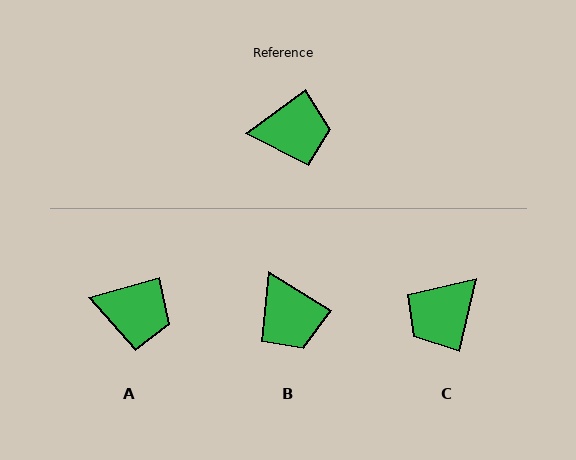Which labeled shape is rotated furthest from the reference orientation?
C, about 140 degrees away.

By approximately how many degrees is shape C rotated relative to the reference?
Approximately 140 degrees clockwise.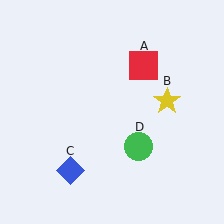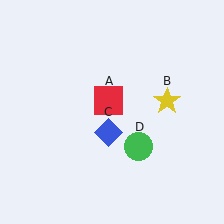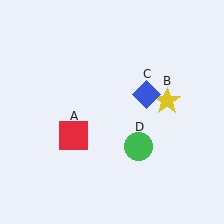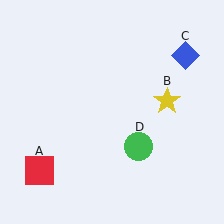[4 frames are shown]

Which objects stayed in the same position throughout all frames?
Yellow star (object B) and green circle (object D) remained stationary.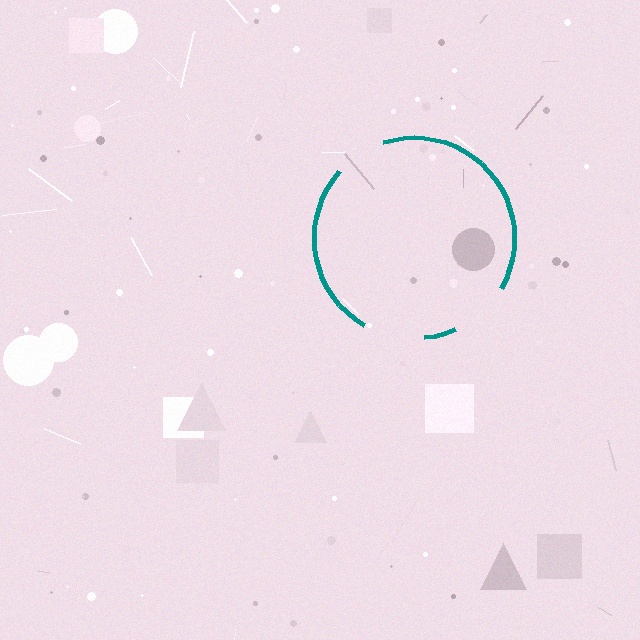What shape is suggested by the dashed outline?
The dashed outline suggests a circle.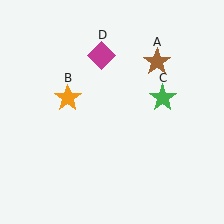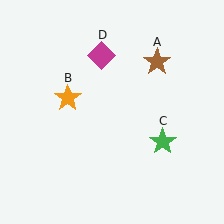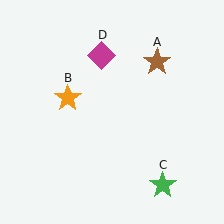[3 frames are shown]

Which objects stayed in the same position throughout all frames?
Brown star (object A) and orange star (object B) and magenta diamond (object D) remained stationary.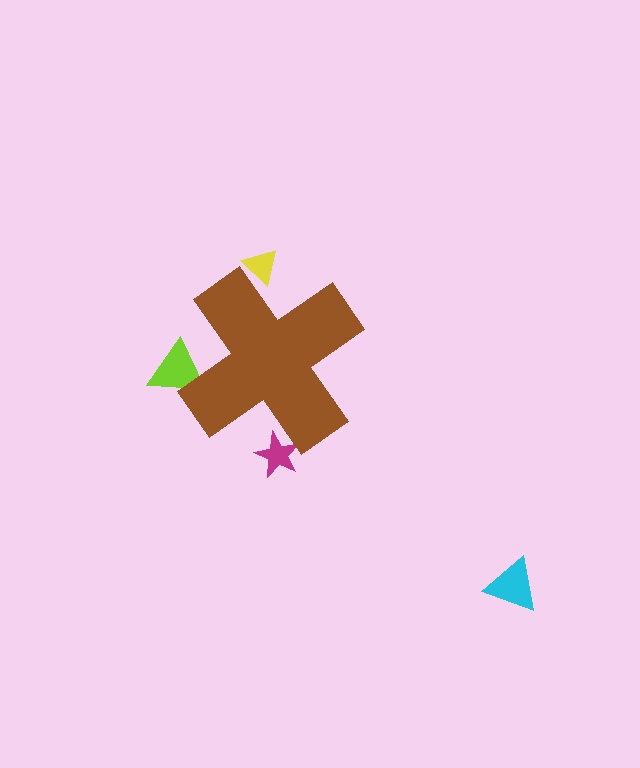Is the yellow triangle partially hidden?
Yes, the yellow triangle is partially hidden behind the brown cross.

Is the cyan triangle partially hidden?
No, the cyan triangle is fully visible.